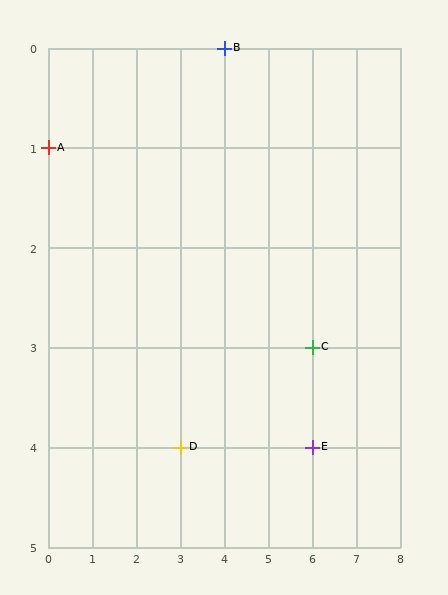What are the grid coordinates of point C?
Point C is at grid coordinates (6, 3).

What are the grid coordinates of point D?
Point D is at grid coordinates (3, 4).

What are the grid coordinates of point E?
Point E is at grid coordinates (6, 4).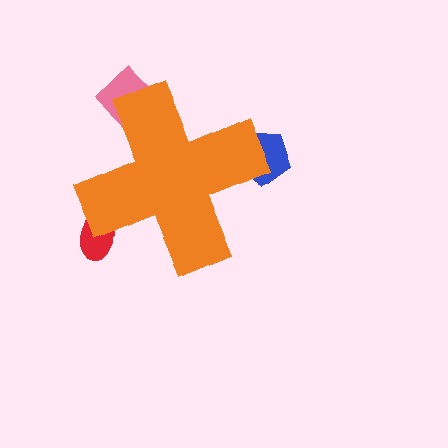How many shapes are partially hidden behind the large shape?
3 shapes are partially hidden.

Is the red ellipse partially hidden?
Yes, the red ellipse is partially hidden behind the orange cross.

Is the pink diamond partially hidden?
Yes, the pink diamond is partially hidden behind the orange cross.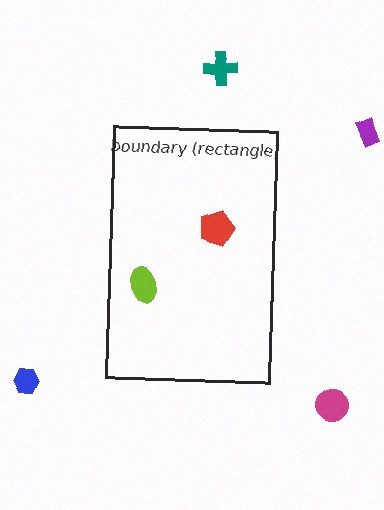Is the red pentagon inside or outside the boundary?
Inside.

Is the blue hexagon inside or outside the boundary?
Outside.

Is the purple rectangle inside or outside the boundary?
Outside.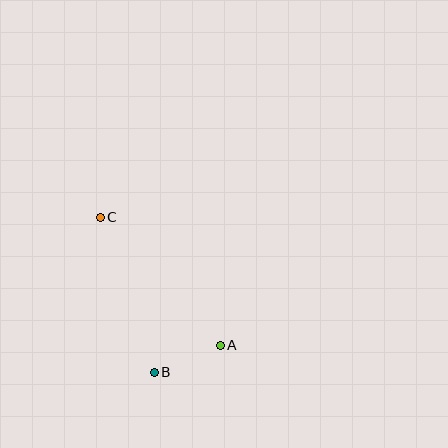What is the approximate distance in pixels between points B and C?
The distance between B and C is approximately 164 pixels.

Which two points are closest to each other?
Points A and B are closest to each other.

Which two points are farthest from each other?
Points A and C are farthest from each other.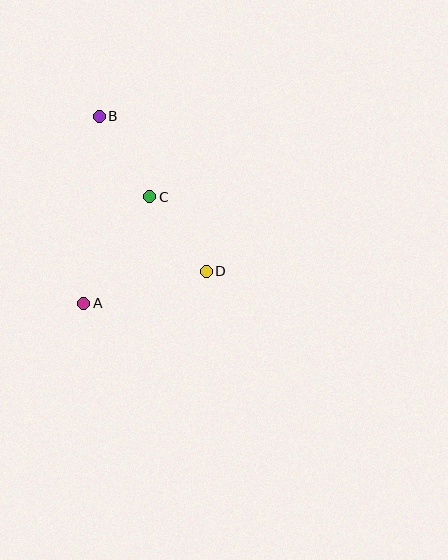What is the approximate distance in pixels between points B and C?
The distance between B and C is approximately 95 pixels.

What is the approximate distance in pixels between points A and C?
The distance between A and C is approximately 125 pixels.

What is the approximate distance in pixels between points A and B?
The distance between A and B is approximately 188 pixels.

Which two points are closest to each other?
Points C and D are closest to each other.